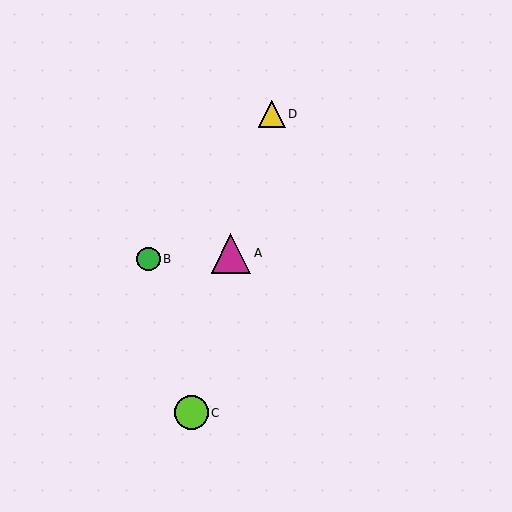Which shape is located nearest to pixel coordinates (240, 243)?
The magenta triangle (labeled A) at (231, 253) is nearest to that location.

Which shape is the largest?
The magenta triangle (labeled A) is the largest.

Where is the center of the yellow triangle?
The center of the yellow triangle is at (272, 114).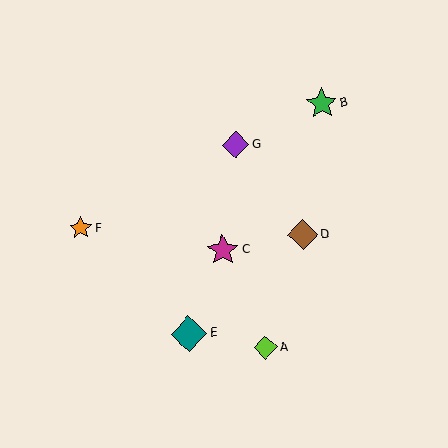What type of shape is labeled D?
Shape D is a brown diamond.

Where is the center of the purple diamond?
The center of the purple diamond is at (235, 145).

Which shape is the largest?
The teal diamond (labeled E) is the largest.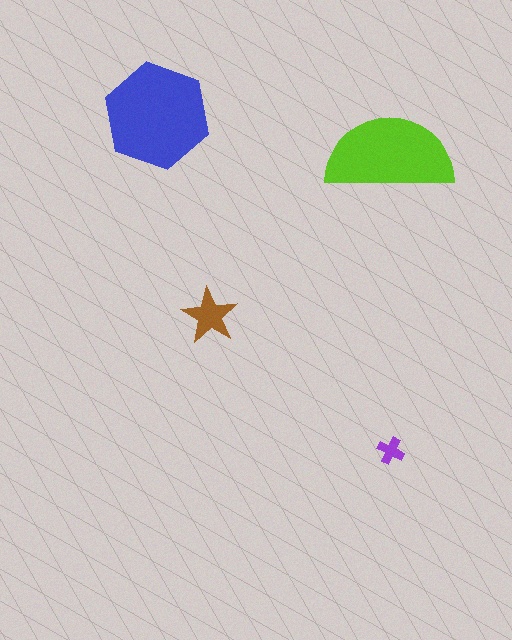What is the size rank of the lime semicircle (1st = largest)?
2nd.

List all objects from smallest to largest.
The purple cross, the brown star, the lime semicircle, the blue hexagon.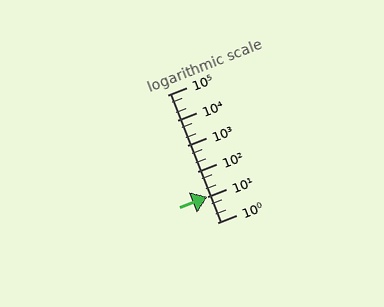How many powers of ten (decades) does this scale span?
The scale spans 5 decades, from 1 to 100000.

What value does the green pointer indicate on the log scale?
The pointer indicates approximately 10.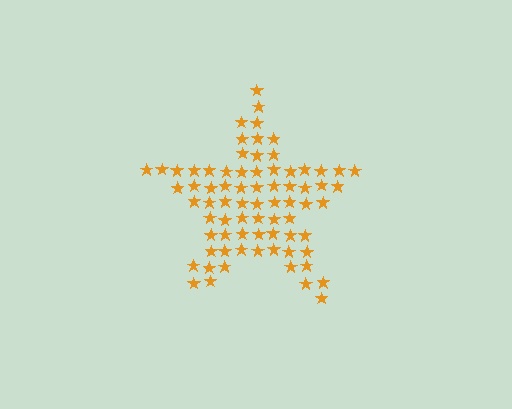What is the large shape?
The large shape is a star.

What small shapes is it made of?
It is made of small stars.